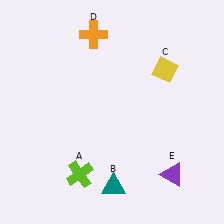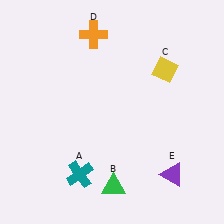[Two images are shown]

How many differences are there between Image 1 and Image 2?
There are 2 differences between the two images.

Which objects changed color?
A changed from lime to teal. B changed from teal to green.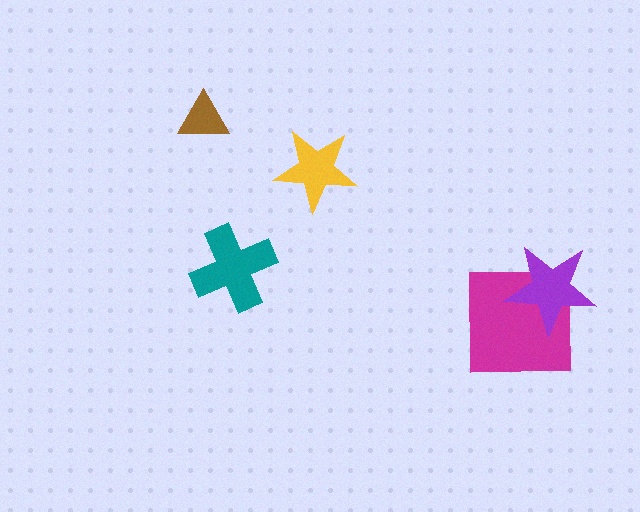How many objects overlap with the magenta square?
1 object overlaps with the magenta square.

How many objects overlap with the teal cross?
0 objects overlap with the teal cross.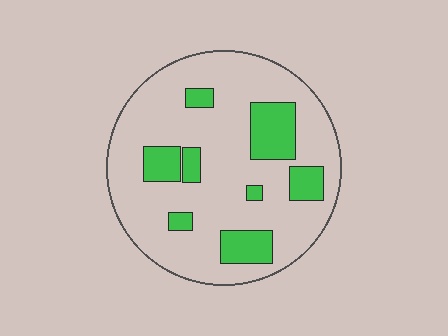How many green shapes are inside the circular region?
8.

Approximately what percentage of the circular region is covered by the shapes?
Approximately 20%.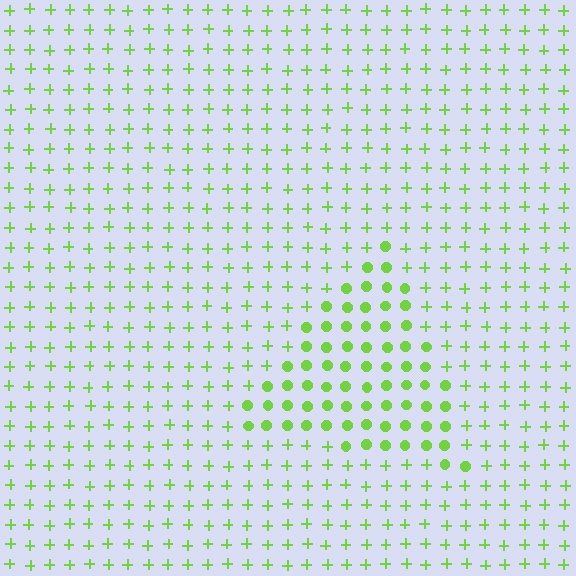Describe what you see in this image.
The image is filled with small lime elements arranged in a uniform grid. A triangle-shaped region contains circles, while the surrounding area contains plus signs. The boundary is defined purely by the change in element shape.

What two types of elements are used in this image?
The image uses circles inside the triangle region and plus signs outside it.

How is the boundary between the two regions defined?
The boundary is defined by a change in element shape: circles inside vs. plus signs outside. All elements share the same color and spacing.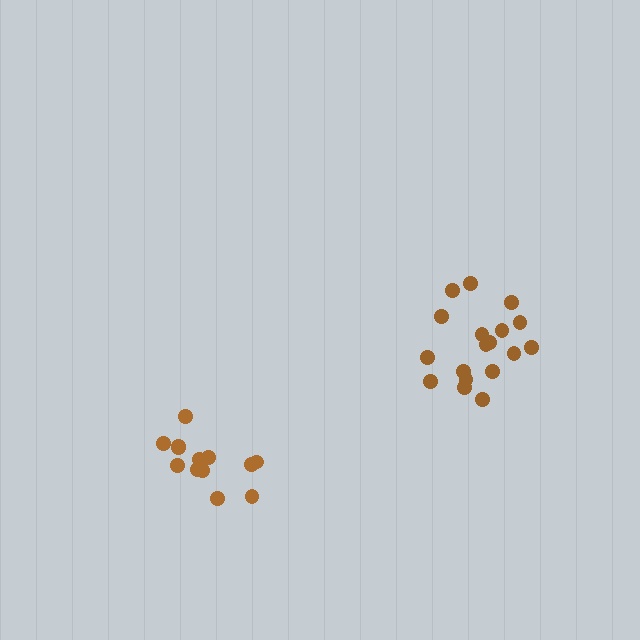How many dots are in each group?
Group 1: 18 dots, Group 2: 13 dots (31 total).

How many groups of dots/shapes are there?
There are 2 groups.